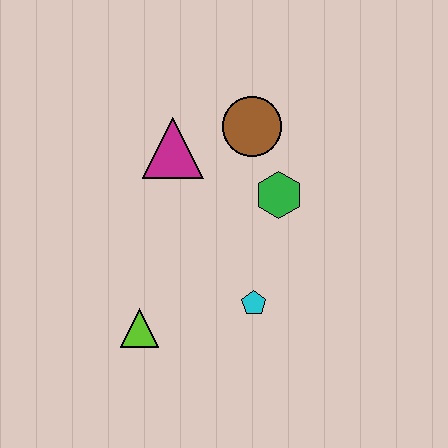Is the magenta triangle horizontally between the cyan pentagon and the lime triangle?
Yes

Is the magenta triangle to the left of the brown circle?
Yes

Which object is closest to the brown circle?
The green hexagon is closest to the brown circle.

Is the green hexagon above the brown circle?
No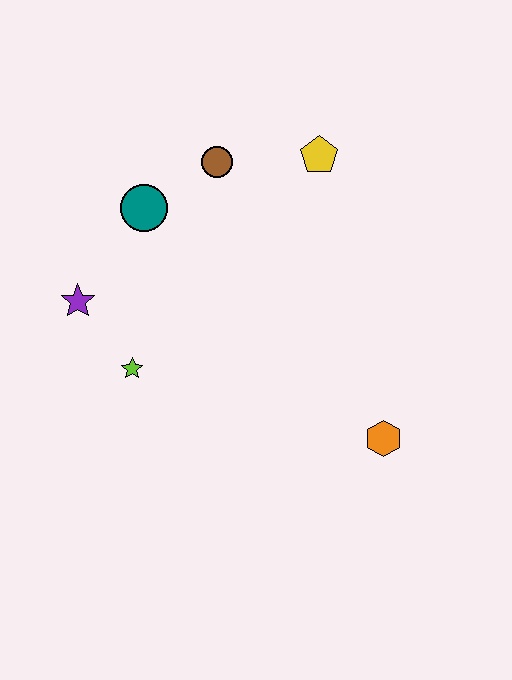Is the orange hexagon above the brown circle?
No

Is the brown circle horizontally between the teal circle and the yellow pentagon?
Yes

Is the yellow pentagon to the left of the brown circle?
No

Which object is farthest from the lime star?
The yellow pentagon is farthest from the lime star.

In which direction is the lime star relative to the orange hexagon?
The lime star is to the left of the orange hexagon.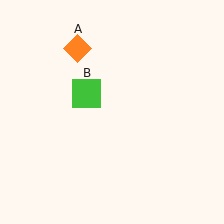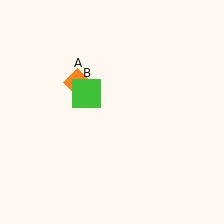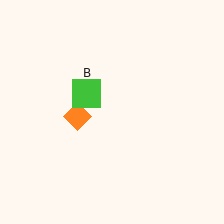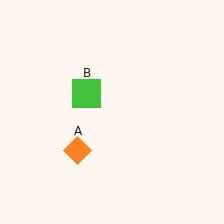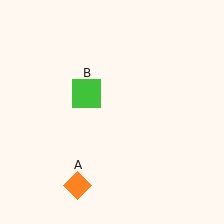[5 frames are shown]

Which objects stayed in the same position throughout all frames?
Green square (object B) remained stationary.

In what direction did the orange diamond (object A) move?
The orange diamond (object A) moved down.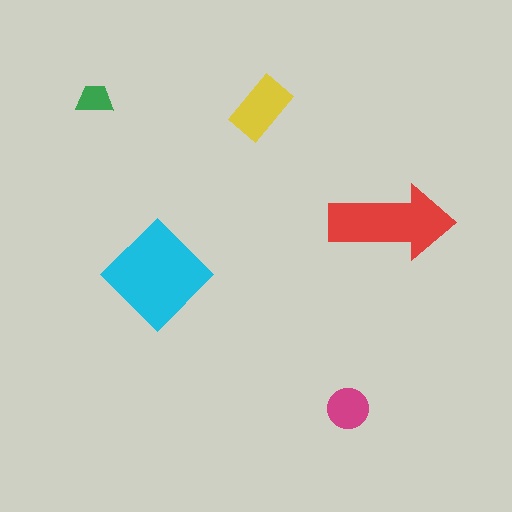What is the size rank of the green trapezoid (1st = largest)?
5th.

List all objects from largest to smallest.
The cyan diamond, the red arrow, the yellow rectangle, the magenta circle, the green trapezoid.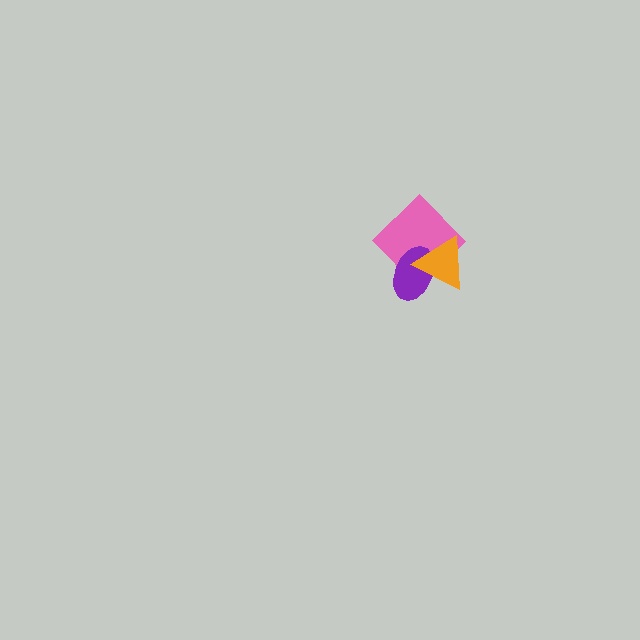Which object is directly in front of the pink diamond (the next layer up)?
The purple ellipse is directly in front of the pink diamond.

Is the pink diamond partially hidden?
Yes, it is partially covered by another shape.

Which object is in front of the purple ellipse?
The orange triangle is in front of the purple ellipse.